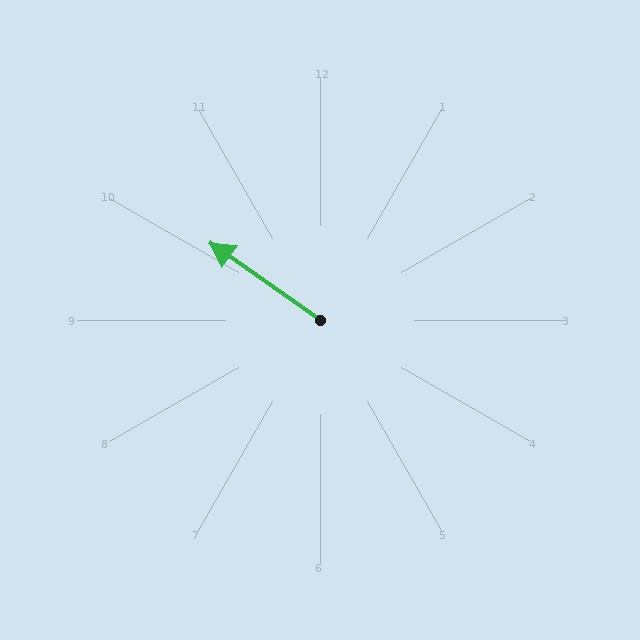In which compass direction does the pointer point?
Northwest.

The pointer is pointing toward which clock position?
Roughly 10 o'clock.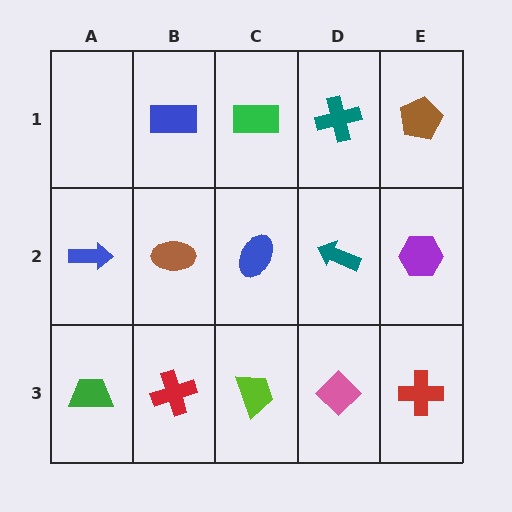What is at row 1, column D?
A teal cross.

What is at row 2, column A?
A blue arrow.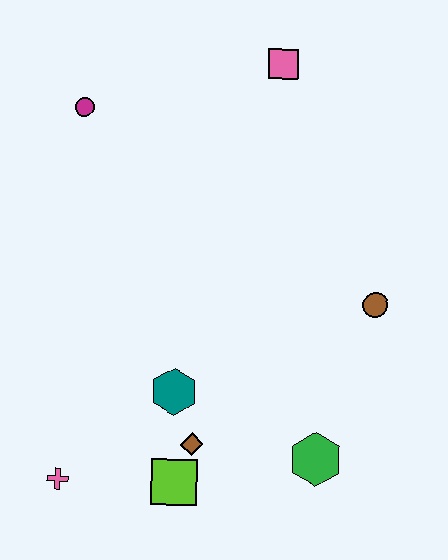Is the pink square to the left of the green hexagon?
Yes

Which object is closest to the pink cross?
The lime square is closest to the pink cross.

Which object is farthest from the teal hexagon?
The pink square is farthest from the teal hexagon.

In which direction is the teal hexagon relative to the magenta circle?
The teal hexagon is below the magenta circle.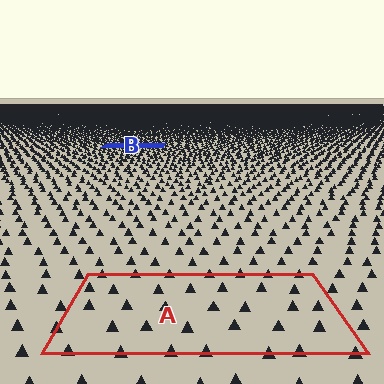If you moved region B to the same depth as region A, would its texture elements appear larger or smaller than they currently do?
They would appear larger. At a closer depth, the same texture elements are projected at a bigger on-screen size.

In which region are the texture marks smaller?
The texture marks are smaller in region B, because it is farther away.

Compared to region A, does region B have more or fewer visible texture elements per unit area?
Region B has more texture elements per unit area — they are packed more densely because it is farther away.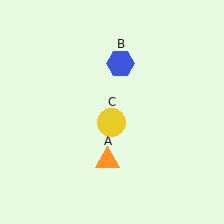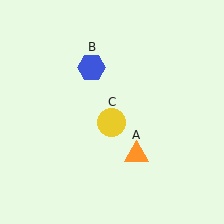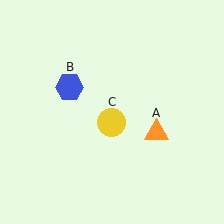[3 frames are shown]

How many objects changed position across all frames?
2 objects changed position: orange triangle (object A), blue hexagon (object B).